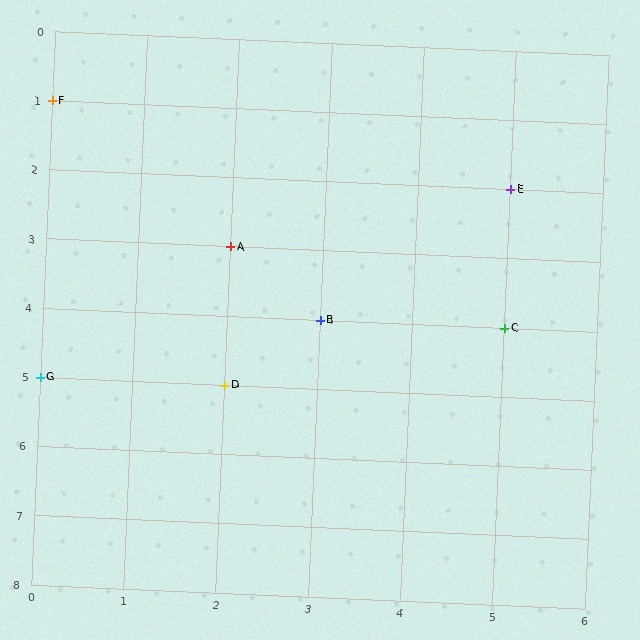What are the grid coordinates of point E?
Point E is at grid coordinates (5, 2).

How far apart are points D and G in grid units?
Points D and G are 2 columns apart.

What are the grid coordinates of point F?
Point F is at grid coordinates (0, 1).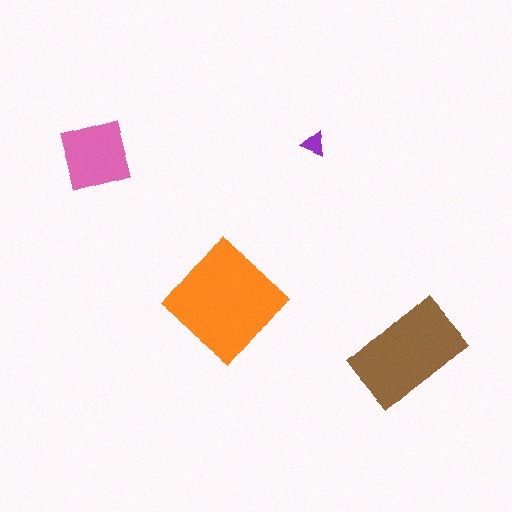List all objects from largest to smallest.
The orange diamond, the brown rectangle, the pink diamond, the purple triangle.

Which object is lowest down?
The brown rectangle is bottommost.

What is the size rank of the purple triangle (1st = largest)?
4th.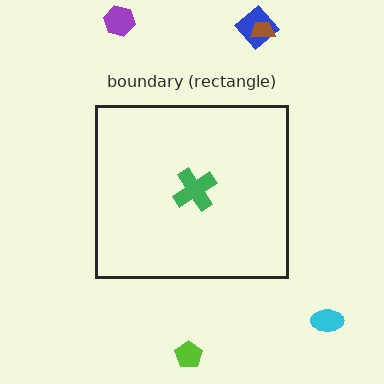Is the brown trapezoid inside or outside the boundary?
Outside.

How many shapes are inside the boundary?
1 inside, 5 outside.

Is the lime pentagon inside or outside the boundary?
Outside.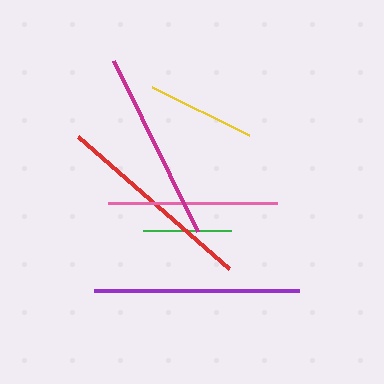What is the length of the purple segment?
The purple segment is approximately 205 pixels long.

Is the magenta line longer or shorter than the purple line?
The purple line is longer than the magenta line.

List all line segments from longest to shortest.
From longest to shortest: purple, red, magenta, pink, yellow, green.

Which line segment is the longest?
The purple line is the longest at approximately 205 pixels.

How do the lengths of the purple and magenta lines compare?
The purple and magenta lines are approximately the same length.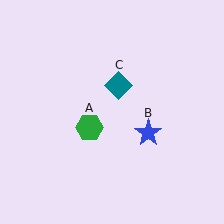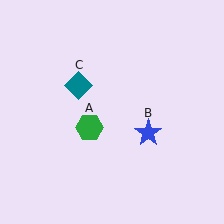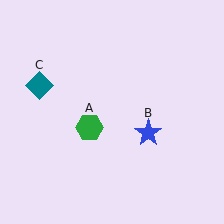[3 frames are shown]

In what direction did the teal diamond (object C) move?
The teal diamond (object C) moved left.